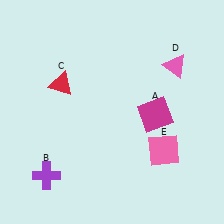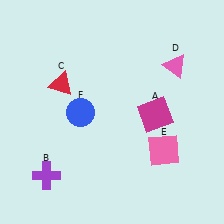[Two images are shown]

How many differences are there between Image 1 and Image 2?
There is 1 difference between the two images.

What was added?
A blue circle (F) was added in Image 2.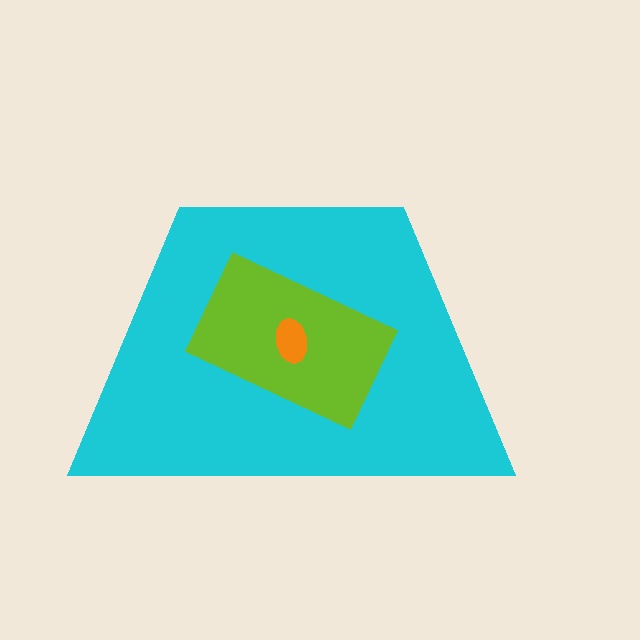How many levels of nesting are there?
3.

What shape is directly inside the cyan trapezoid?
The lime rectangle.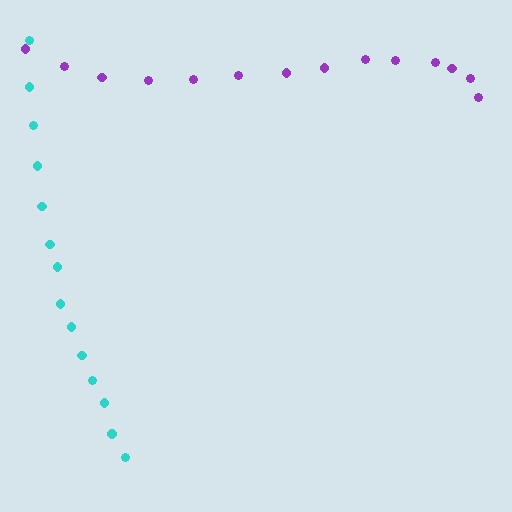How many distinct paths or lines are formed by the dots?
There are 2 distinct paths.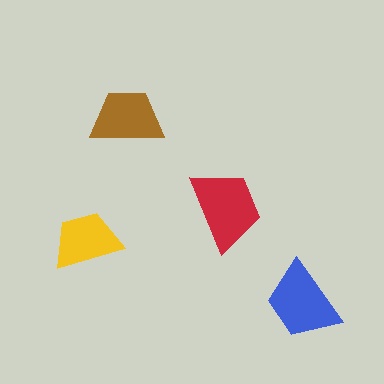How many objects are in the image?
There are 4 objects in the image.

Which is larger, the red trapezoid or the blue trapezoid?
The red one.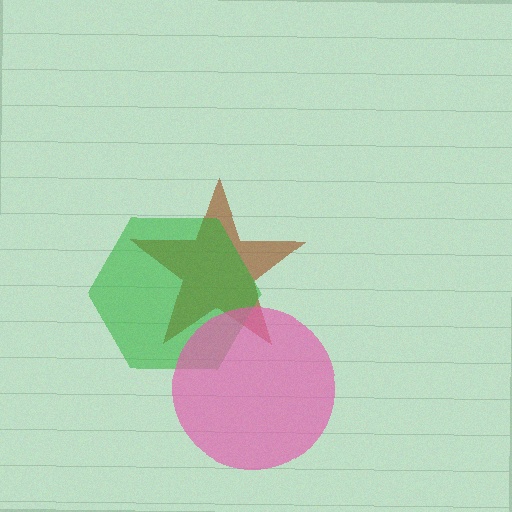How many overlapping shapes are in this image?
There are 3 overlapping shapes in the image.